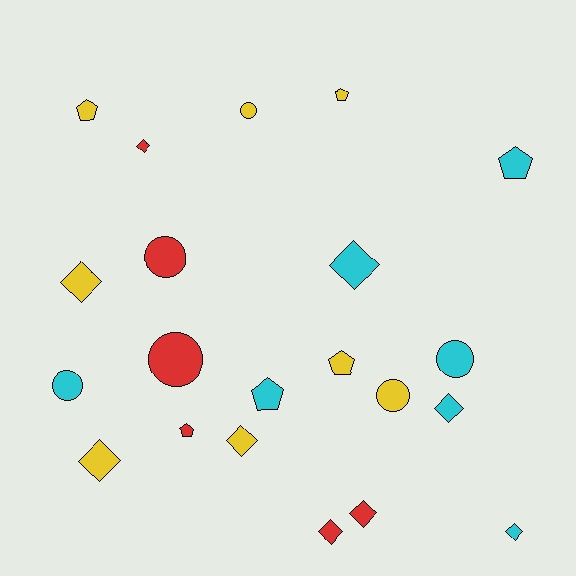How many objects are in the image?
There are 21 objects.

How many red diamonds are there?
There are 3 red diamonds.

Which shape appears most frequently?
Diamond, with 9 objects.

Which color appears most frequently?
Yellow, with 8 objects.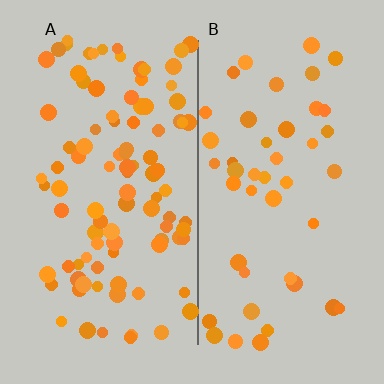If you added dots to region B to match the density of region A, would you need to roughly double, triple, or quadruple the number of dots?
Approximately double.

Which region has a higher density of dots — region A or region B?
A (the left).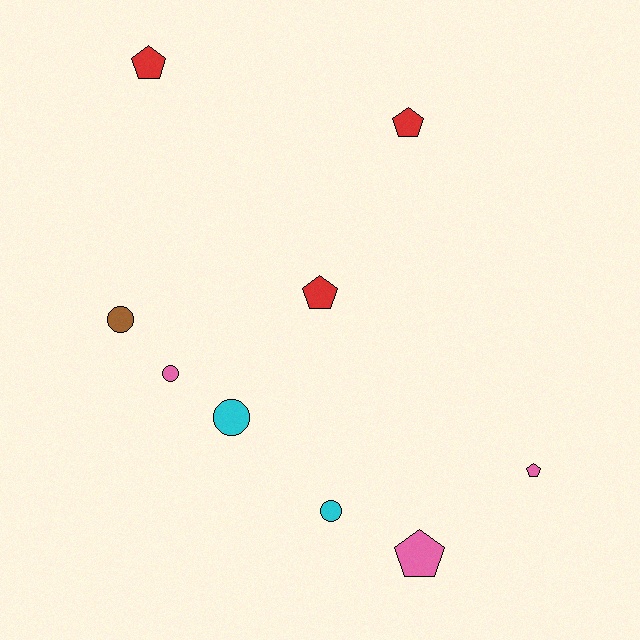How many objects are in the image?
There are 9 objects.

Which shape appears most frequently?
Pentagon, with 5 objects.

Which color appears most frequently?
Red, with 3 objects.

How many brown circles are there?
There is 1 brown circle.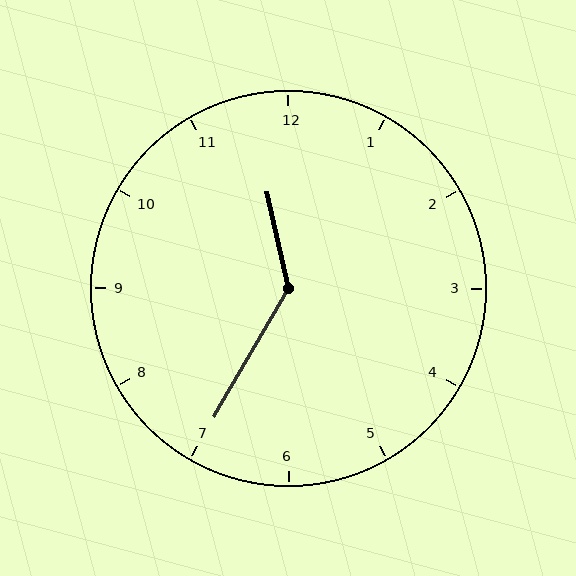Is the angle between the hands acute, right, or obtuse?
It is obtuse.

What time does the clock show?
11:35.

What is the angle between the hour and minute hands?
Approximately 138 degrees.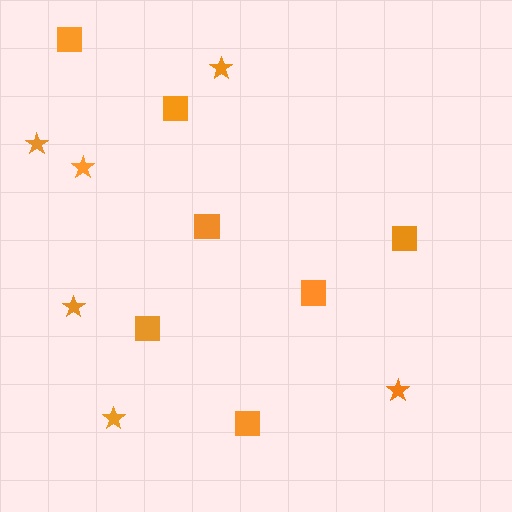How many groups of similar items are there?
There are 2 groups: one group of stars (6) and one group of squares (7).